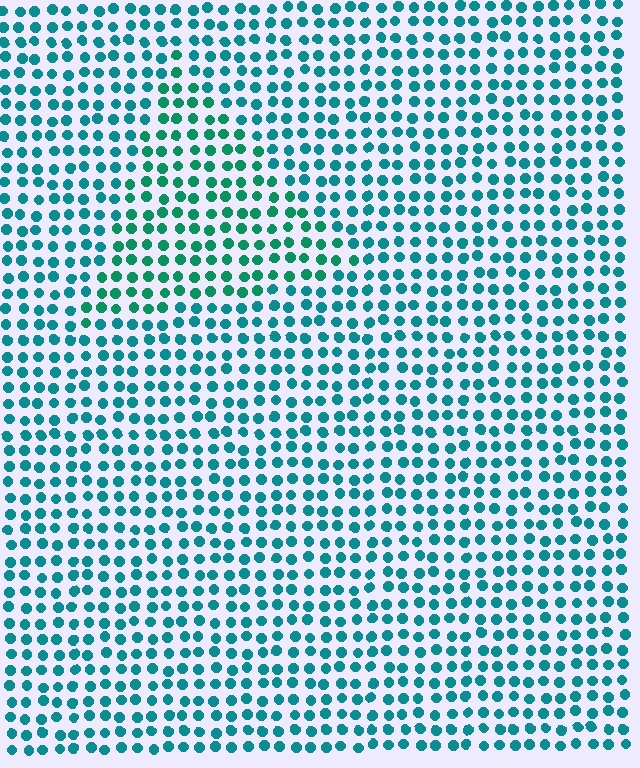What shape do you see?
I see a triangle.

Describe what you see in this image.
The image is filled with small teal elements in a uniform arrangement. A triangle-shaped region is visible where the elements are tinted to a slightly different hue, forming a subtle color boundary.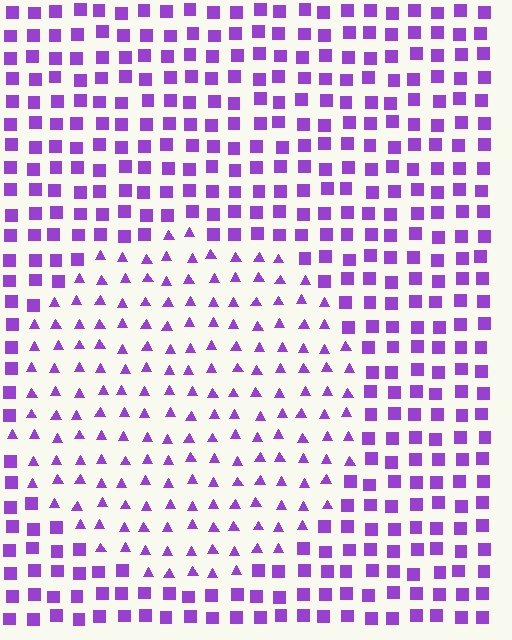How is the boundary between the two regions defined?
The boundary is defined by a change in element shape: triangles inside vs. squares outside. All elements share the same color and spacing.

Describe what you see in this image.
The image is filled with small purple elements arranged in a uniform grid. A circle-shaped region contains triangles, while the surrounding area contains squares. The boundary is defined purely by the change in element shape.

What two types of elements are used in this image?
The image uses triangles inside the circle region and squares outside it.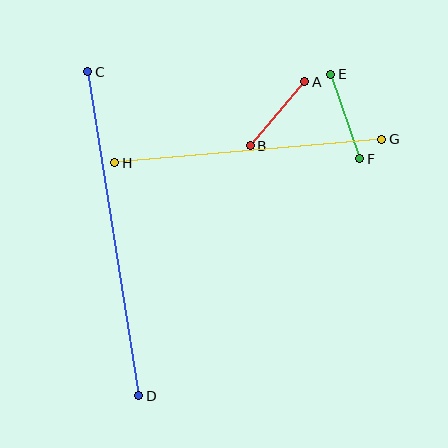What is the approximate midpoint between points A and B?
The midpoint is at approximately (277, 114) pixels.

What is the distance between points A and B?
The distance is approximately 84 pixels.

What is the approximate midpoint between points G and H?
The midpoint is at approximately (248, 151) pixels.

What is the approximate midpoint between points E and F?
The midpoint is at approximately (345, 117) pixels.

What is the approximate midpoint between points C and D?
The midpoint is at approximately (113, 234) pixels.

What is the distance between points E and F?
The distance is approximately 90 pixels.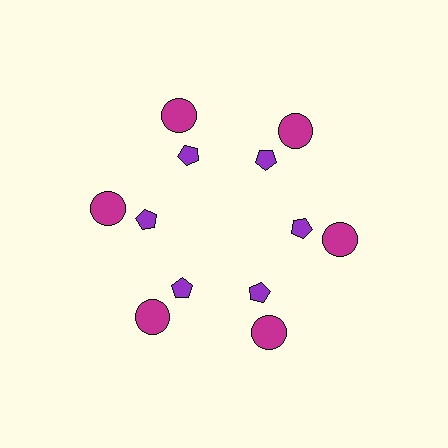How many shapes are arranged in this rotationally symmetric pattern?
There are 12 shapes, arranged in 6 groups of 2.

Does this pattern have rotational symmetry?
Yes, this pattern has 6-fold rotational symmetry. It looks the same after rotating 60 degrees around the center.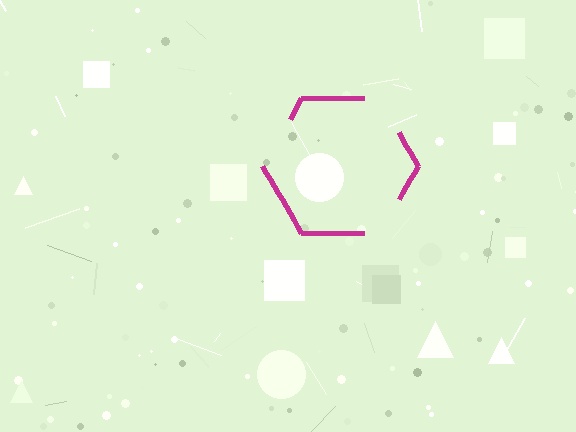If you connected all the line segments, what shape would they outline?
They would outline a hexagon.